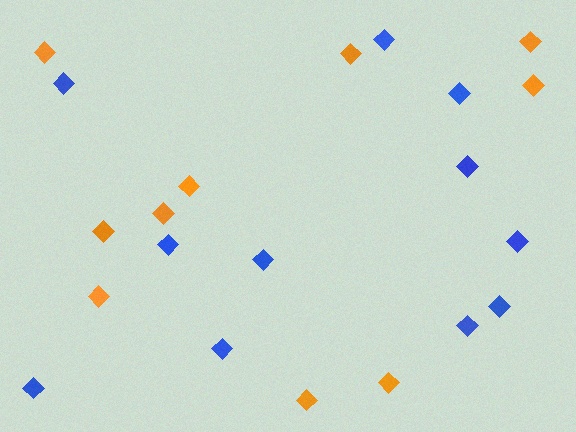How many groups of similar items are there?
There are 2 groups: one group of orange diamonds (10) and one group of blue diamonds (11).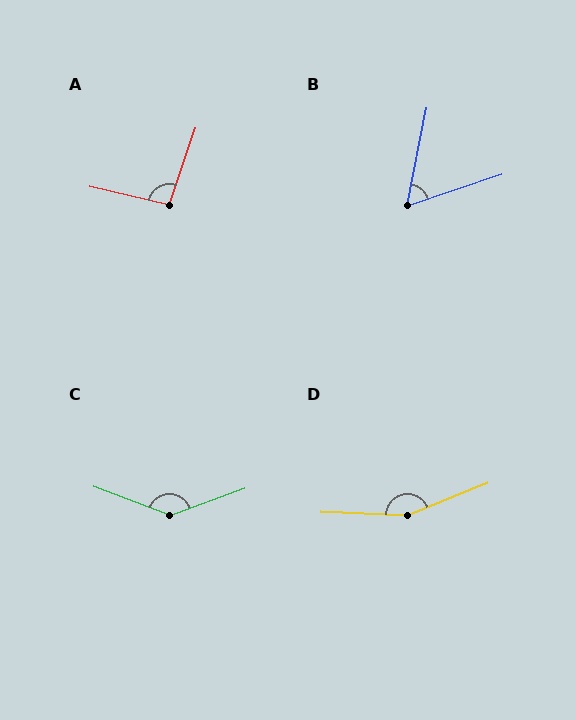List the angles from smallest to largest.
B (61°), A (96°), C (140°), D (156°).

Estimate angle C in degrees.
Approximately 140 degrees.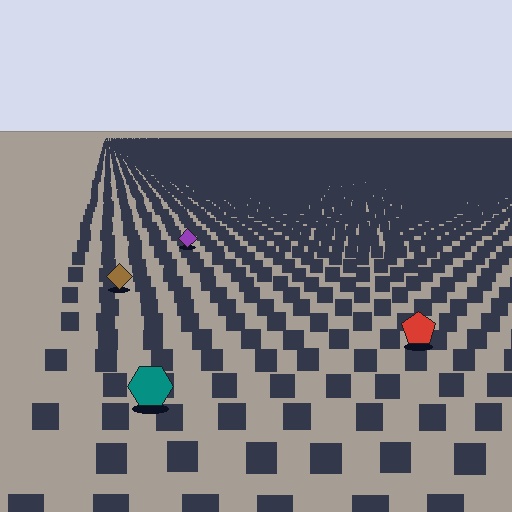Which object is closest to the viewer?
The teal hexagon is closest. The texture marks near it are larger and more spread out.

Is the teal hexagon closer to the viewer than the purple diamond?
Yes. The teal hexagon is closer — you can tell from the texture gradient: the ground texture is coarser near it.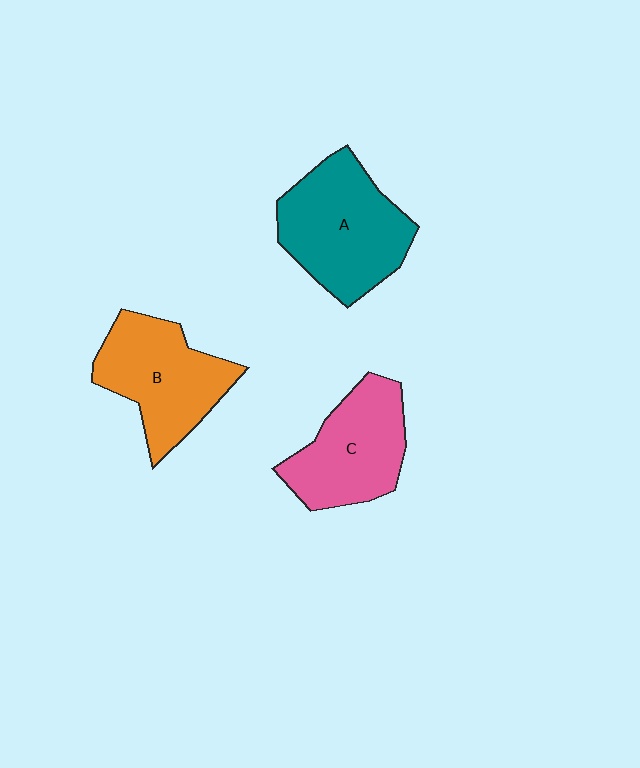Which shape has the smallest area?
Shape C (pink).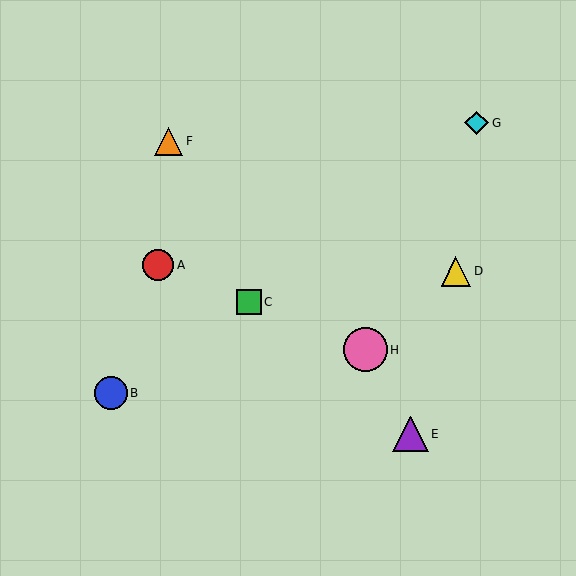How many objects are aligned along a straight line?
3 objects (A, C, H) are aligned along a straight line.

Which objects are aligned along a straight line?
Objects A, C, H are aligned along a straight line.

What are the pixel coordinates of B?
Object B is at (111, 393).